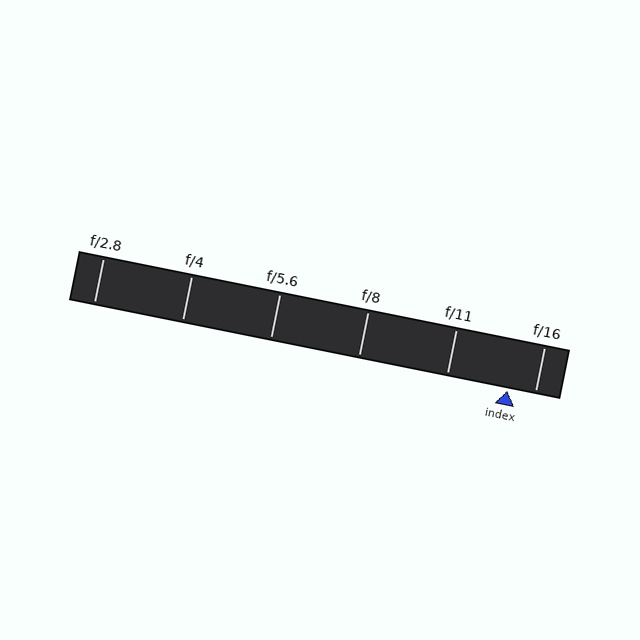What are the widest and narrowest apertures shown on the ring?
The widest aperture shown is f/2.8 and the narrowest is f/16.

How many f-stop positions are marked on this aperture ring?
There are 6 f-stop positions marked.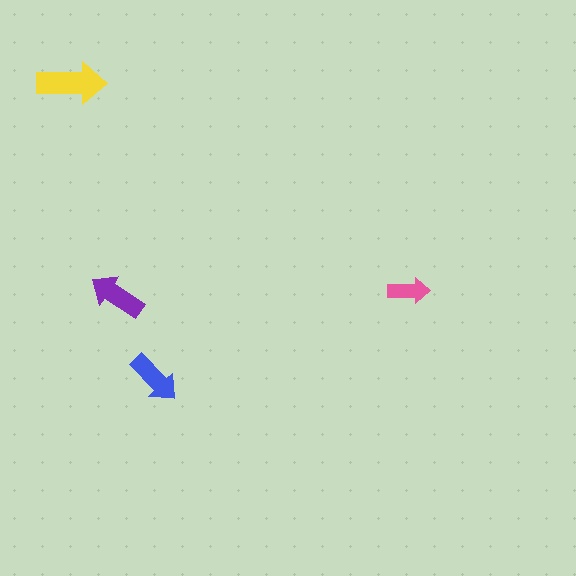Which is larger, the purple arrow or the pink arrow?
The purple one.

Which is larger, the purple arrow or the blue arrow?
The purple one.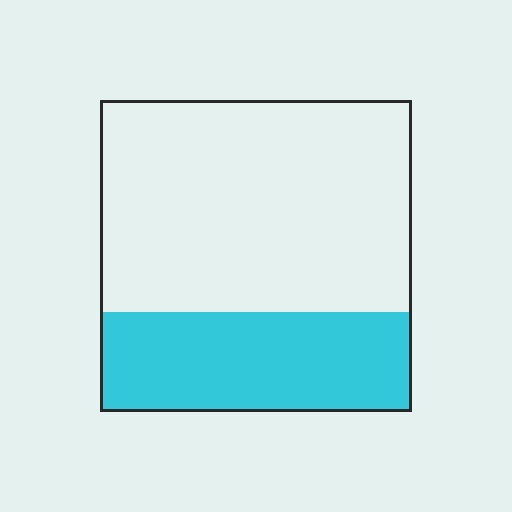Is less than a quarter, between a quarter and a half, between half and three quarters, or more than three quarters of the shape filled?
Between a quarter and a half.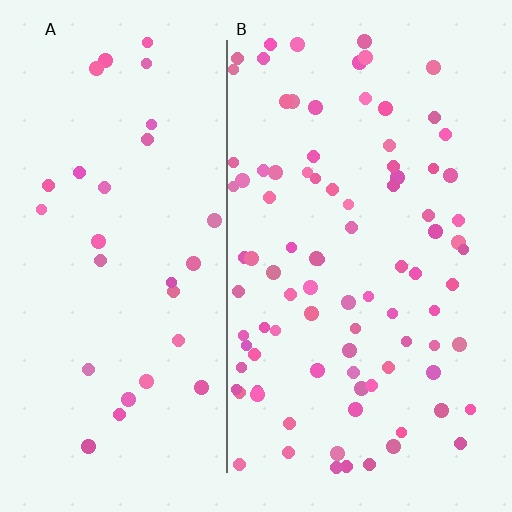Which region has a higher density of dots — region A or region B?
B (the right).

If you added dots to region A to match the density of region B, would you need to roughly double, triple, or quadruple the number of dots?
Approximately triple.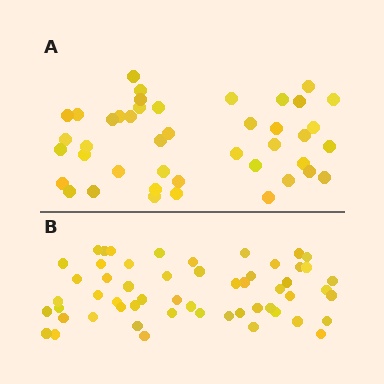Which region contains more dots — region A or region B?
Region B (the bottom region) has more dots.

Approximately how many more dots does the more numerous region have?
Region B has roughly 12 or so more dots than region A.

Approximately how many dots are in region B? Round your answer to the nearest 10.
About 60 dots. (The exact count is 55, which rounds to 60.)